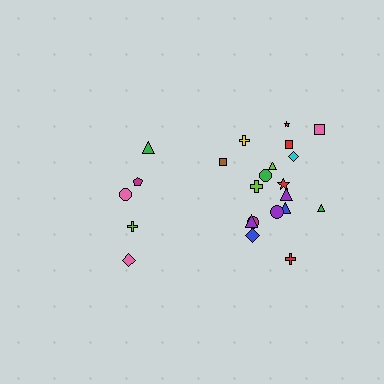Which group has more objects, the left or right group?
The right group.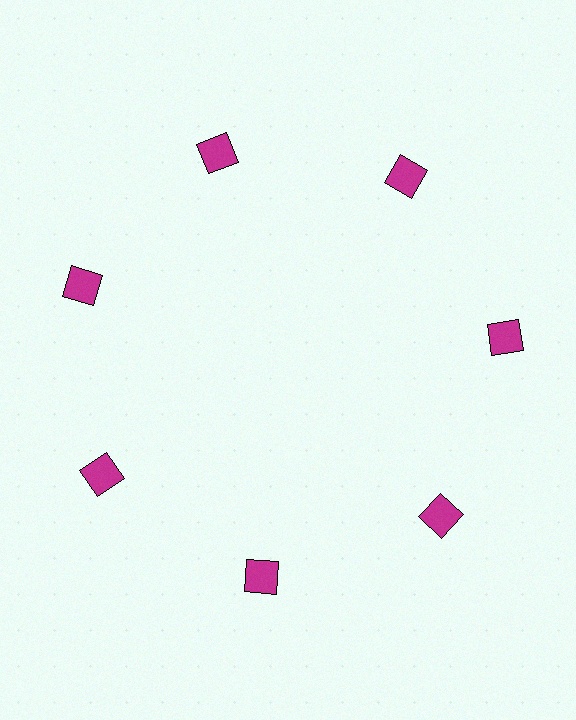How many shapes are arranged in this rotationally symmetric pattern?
There are 7 shapes, arranged in 7 groups of 1.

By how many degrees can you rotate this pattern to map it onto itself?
The pattern maps onto itself every 51 degrees of rotation.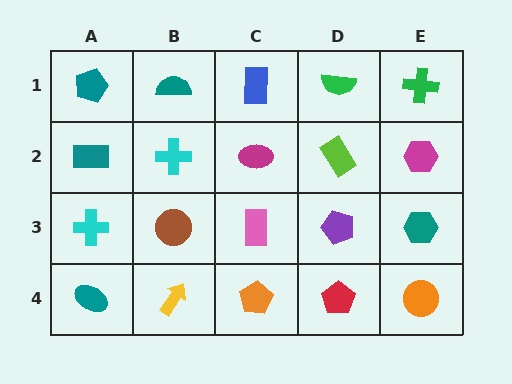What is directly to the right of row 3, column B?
A pink rectangle.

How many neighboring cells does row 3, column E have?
3.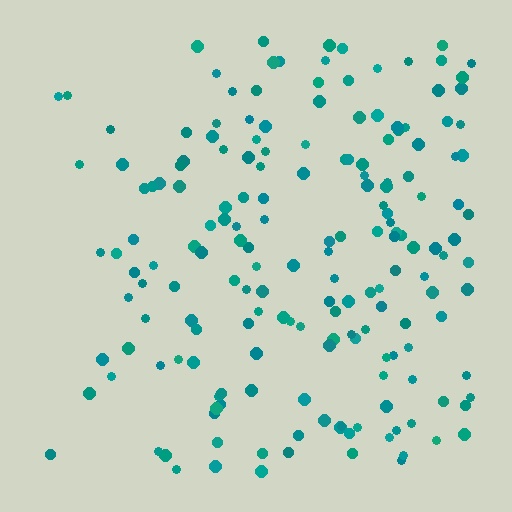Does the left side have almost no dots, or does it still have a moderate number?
Still a moderate number, just noticeably fewer than the right.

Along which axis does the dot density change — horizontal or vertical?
Horizontal.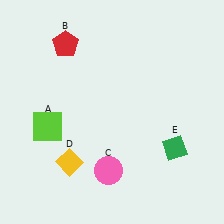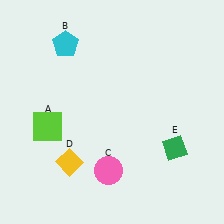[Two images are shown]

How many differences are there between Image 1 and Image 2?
There is 1 difference between the two images.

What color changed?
The pentagon (B) changed from red in Image 1 to cyan in Image 2.